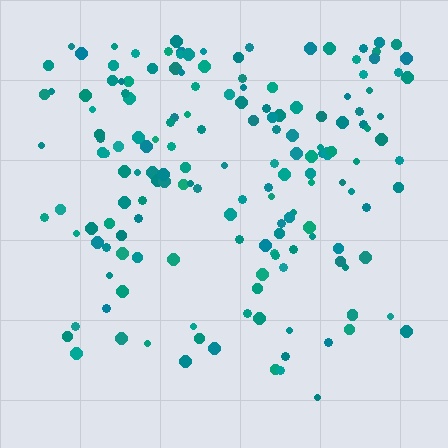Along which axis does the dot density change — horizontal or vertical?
Vertical.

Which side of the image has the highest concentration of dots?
The top.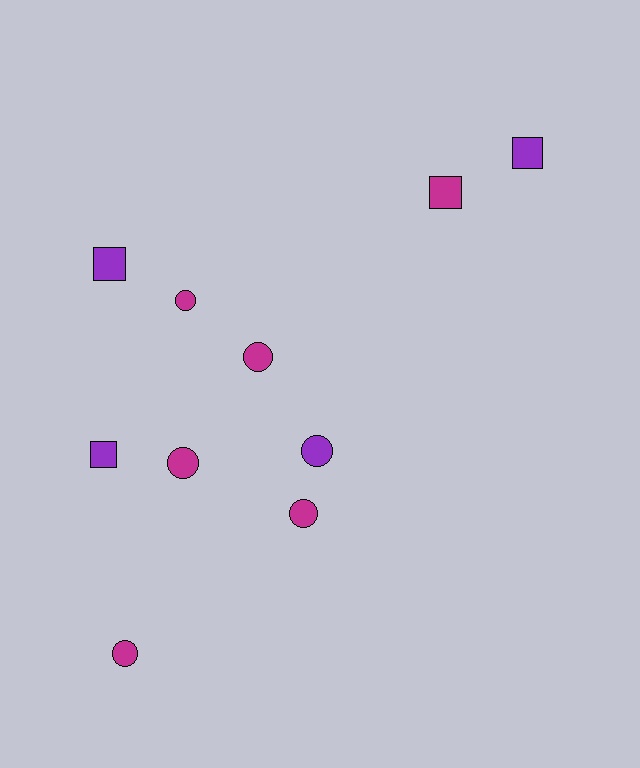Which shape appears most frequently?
Circle, with 6 objects.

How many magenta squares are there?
There is 1 magenta square.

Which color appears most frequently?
Magenta, with 6 objects.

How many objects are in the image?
There are 10 objects.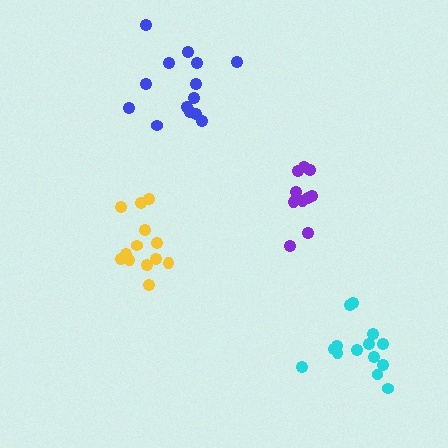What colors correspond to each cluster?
The clusters are colored: yellow, purple, cyan, blue.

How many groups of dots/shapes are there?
There are 4 groups.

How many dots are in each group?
Group 1: 13 dots, Group 2: 10 dots, Group 3: 14 dots, Group 4: 14 dots (51 total).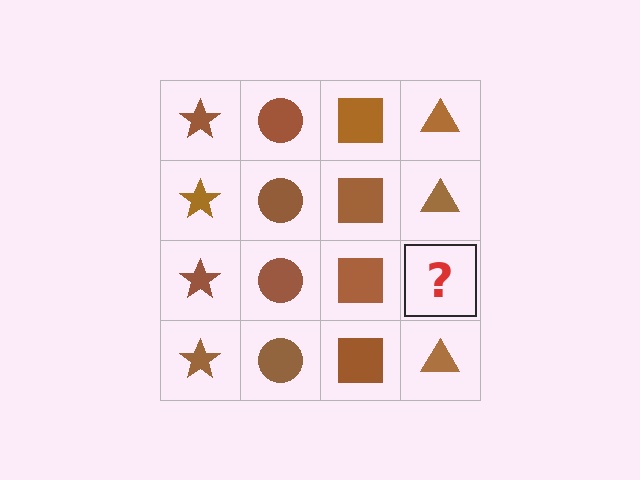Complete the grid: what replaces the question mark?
The question mark should be replaced with a brown triangle.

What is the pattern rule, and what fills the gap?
The rule is that each column has a consistent shape. The gap should be filled with a brown triangle.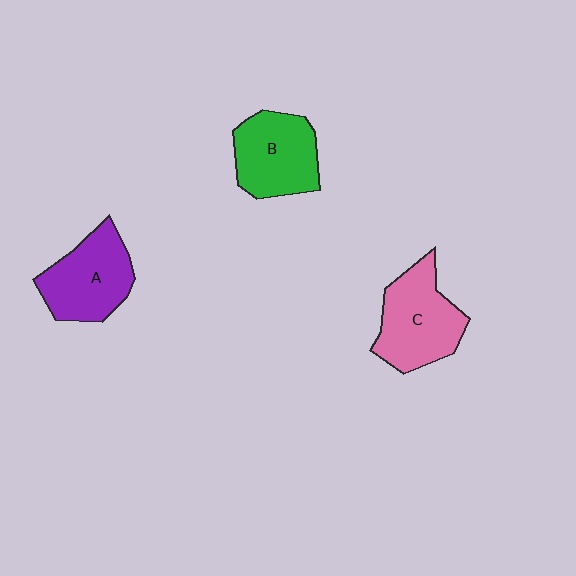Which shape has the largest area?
Shape C (pink).